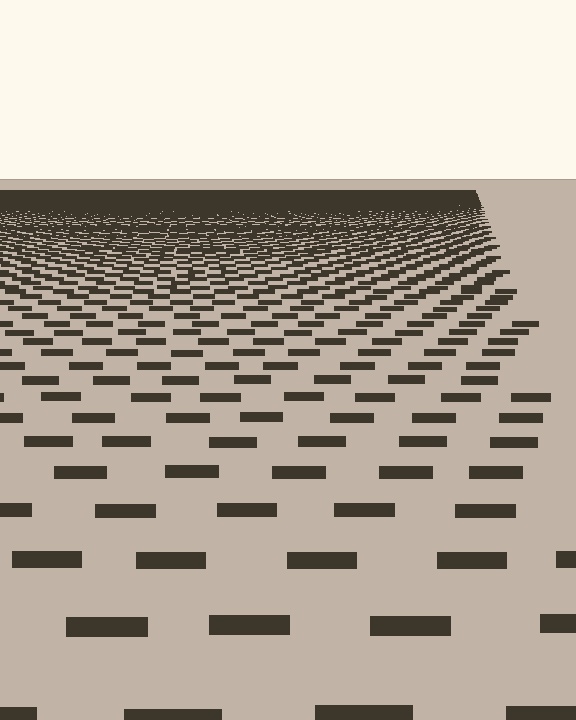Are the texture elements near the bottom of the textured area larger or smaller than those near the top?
Larger. Near the bottom, elements are closer to the viewer and appear at a bigger on-screen size.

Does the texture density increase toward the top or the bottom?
Density increases toward the top.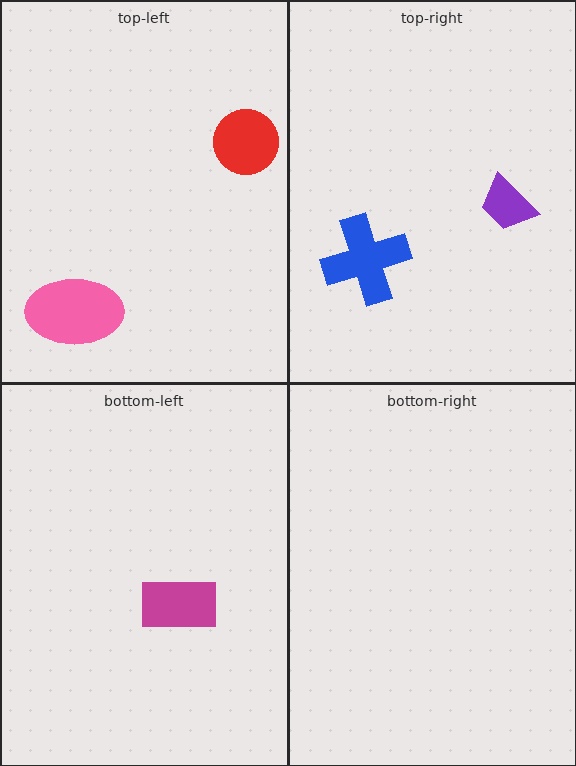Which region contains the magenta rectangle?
The bottom-left region.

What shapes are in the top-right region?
The purple trapezoid, the blue cross.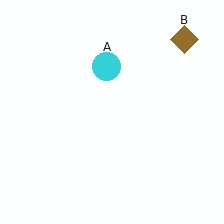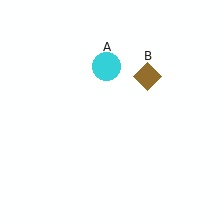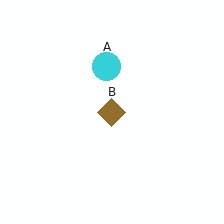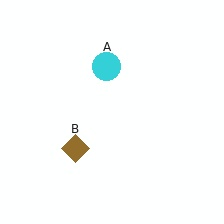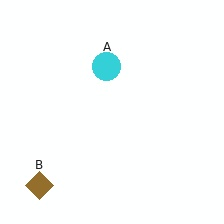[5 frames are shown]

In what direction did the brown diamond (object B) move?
The brown diamond (object B) moved down and to the left.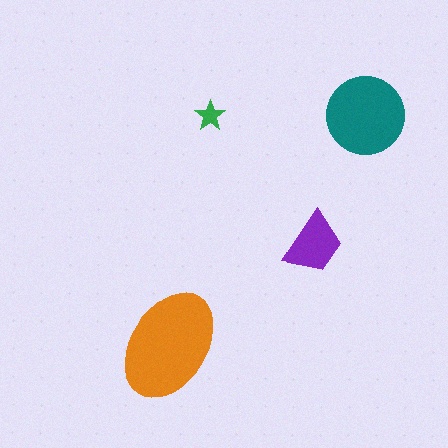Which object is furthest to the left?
The orange ellipse is leftmost.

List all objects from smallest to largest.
The green star, the purple trapezoid, the teal circle, the orange ellipse.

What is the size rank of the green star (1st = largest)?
4th.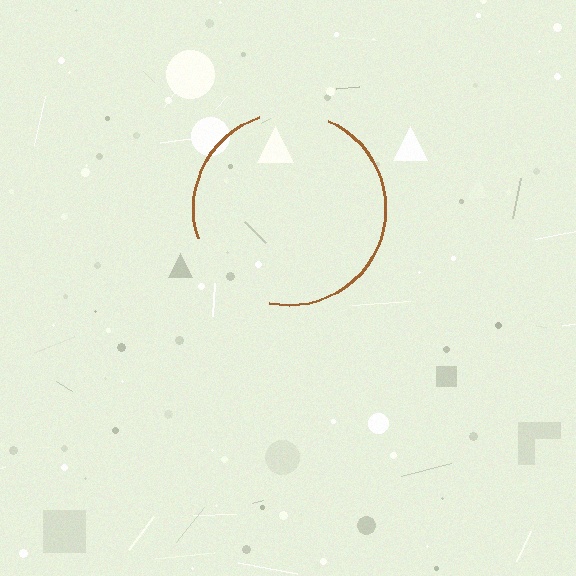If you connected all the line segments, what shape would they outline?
They would outline a circle.